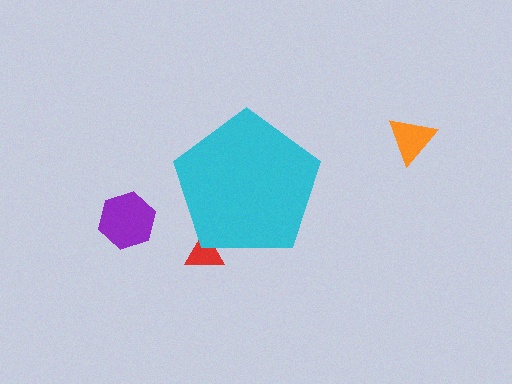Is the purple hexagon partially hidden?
No, the purple hexagon is fully visible.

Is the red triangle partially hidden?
Yes, the red triangle is partially hidden behind the cyan pentagon.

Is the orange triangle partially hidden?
No, the orange triangle is fully visible.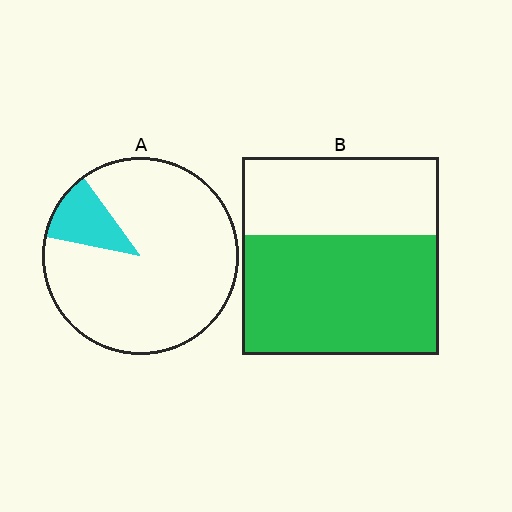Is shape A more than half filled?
No.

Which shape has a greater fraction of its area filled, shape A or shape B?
Shape B.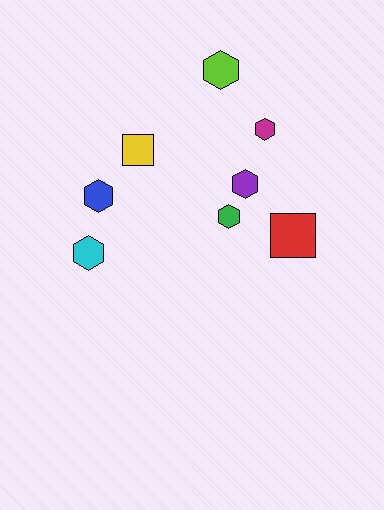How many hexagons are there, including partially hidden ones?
There are 6 hexagons.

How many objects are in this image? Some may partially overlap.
There are 8 objects.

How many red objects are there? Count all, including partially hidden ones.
There is 1 red object.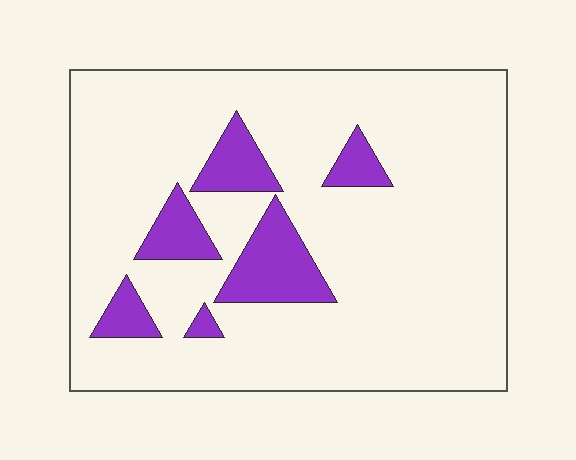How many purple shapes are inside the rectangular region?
6.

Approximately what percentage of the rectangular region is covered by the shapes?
Approximately 15%.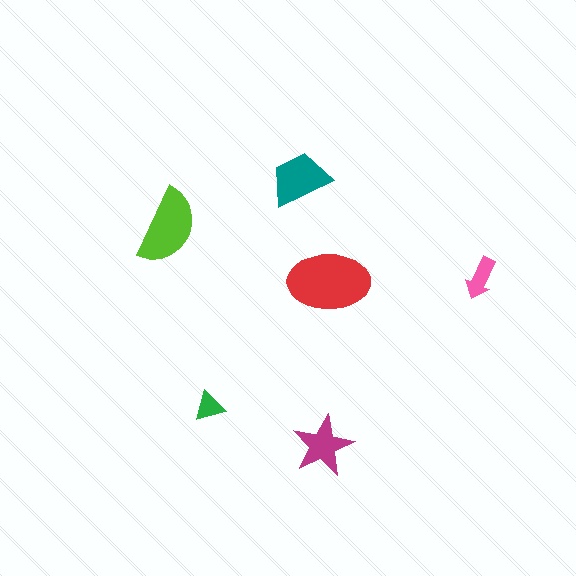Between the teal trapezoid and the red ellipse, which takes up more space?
The red ellipse.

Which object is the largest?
The red ellipse.